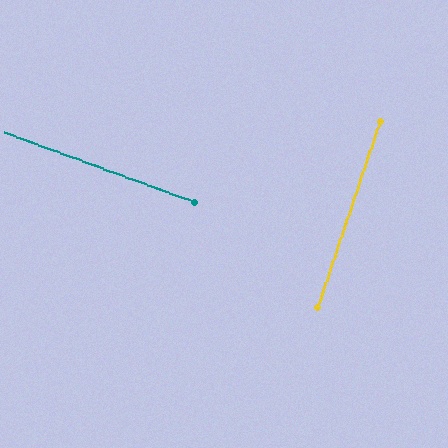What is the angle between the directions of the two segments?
Approximately 89 degrees.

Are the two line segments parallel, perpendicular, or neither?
Perpendicular — they meet at approximately 89°.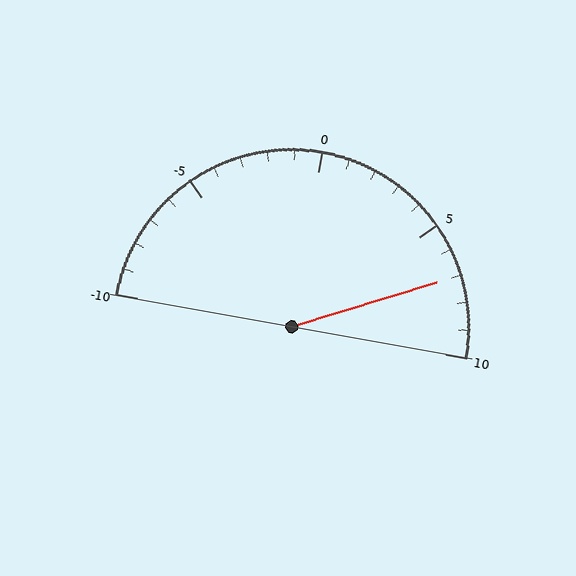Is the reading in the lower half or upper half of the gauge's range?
The reading is in the upper half of the range (-10 to 10).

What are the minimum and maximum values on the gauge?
The gauge ranges from -10 to 10.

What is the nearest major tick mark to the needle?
The nearest major tick mark is 5.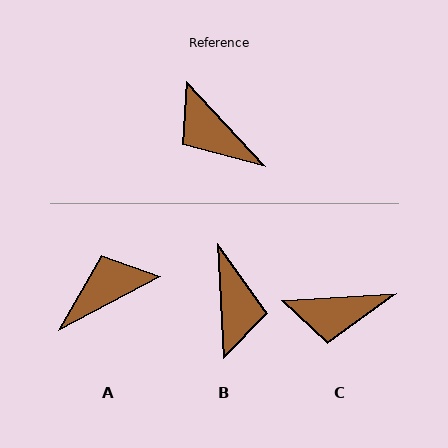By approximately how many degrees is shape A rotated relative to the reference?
Approximately 105 degrees clockwise.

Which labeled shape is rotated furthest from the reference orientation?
B, about 140 degrees away.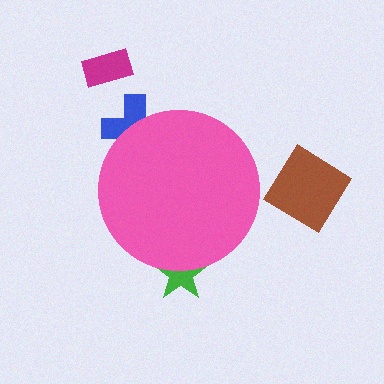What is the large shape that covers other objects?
A pink circle.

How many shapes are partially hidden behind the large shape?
2 shapes are partially hidden.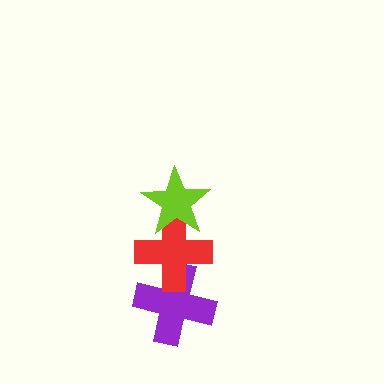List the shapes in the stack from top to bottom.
From top to bottom: the lime star, the red cross, the purple cross.